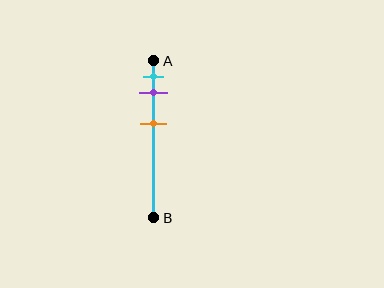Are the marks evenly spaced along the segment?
No, the marks are not evenly spaced.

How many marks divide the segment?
There are 3 marks dividing the segment.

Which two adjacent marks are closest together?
The cyan and purple marks are the closest adjacent pair.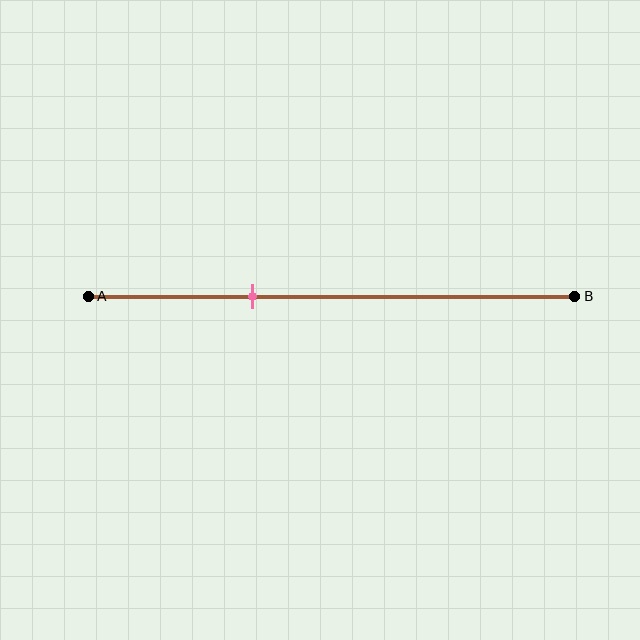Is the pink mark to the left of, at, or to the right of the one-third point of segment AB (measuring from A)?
The pink mark is approximately at the one-third point of segment AB.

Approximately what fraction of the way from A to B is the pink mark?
The pink mark is approximately 35% of the way from A to B.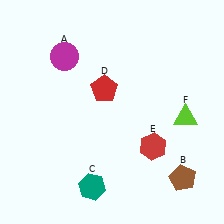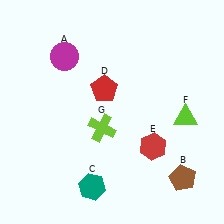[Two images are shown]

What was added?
A lime cross (G) was added in Image 2.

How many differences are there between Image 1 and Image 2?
There is 1 difference between the two images.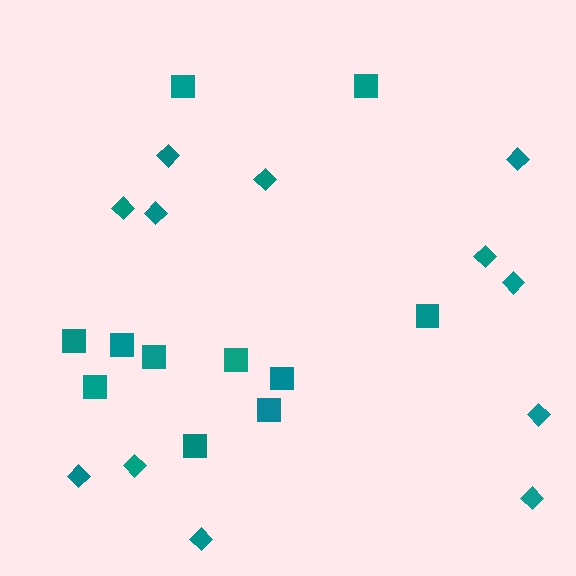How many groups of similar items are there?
There are 2 groups: one group of squares (11) and one group of diamonds (12).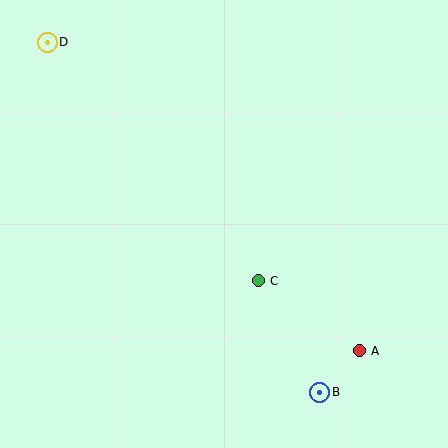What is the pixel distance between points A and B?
The distance between A and B is 57 pixels.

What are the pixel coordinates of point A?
Point A is at (359, 351).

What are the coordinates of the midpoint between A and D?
The midpoint between A and D is at (203, 196).